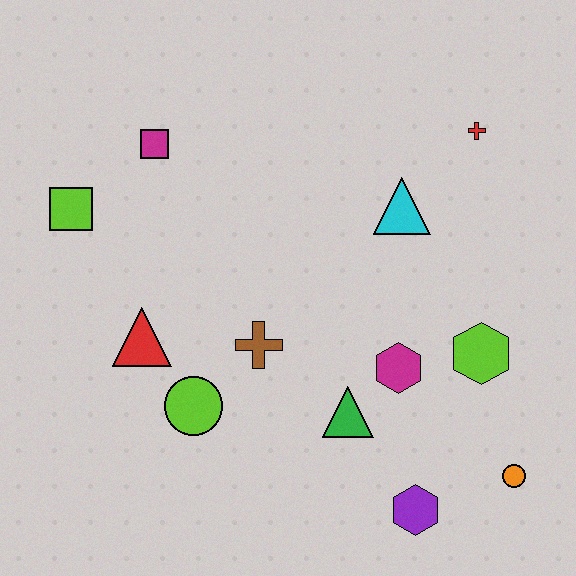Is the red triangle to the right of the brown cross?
No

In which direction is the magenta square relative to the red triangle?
The magenta square is above the red triangle.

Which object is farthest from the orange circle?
The lime square is farthest from the orange circle.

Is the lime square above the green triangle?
Yes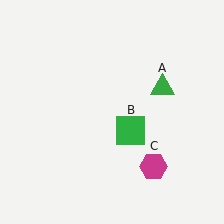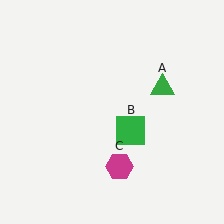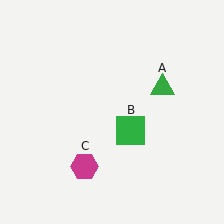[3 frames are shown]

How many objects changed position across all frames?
1 object changed position: magenta hexagon (object C).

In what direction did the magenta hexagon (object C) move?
The magenta hexagon (object C) moved left.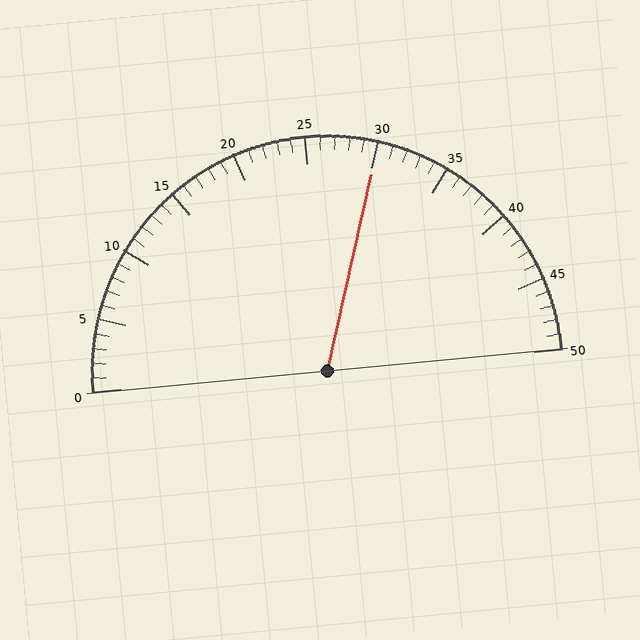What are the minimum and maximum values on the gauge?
The gauge ranges from 0 to 50.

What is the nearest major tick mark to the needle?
The nearest major tick mark is 30.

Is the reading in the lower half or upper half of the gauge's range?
The reading is in the upper half of the range (0 to 50).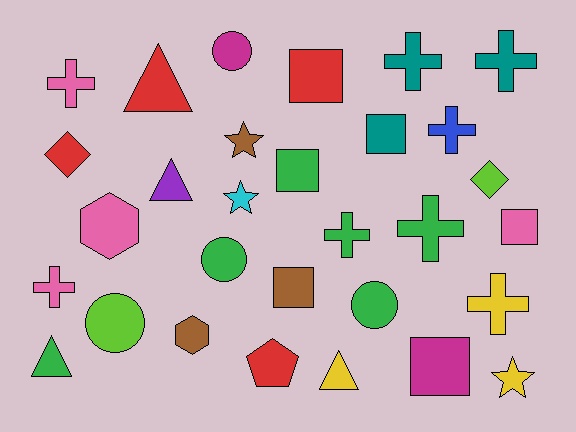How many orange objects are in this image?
There are no orange objects.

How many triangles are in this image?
There are 4 triangles.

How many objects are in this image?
There are 30 objects.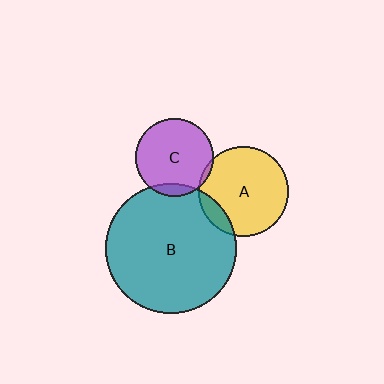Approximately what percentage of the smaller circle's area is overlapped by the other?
Approximately 5%.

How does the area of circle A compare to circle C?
Approximately 1.3 times.